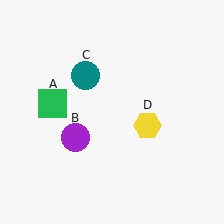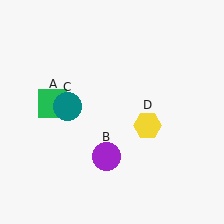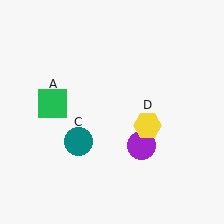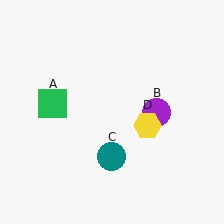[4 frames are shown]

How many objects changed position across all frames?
2 objects changed position: purple circle (object B), teal circle (object C).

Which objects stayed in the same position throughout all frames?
Green square (object A) and yellow hexagon (object D) remained stationary.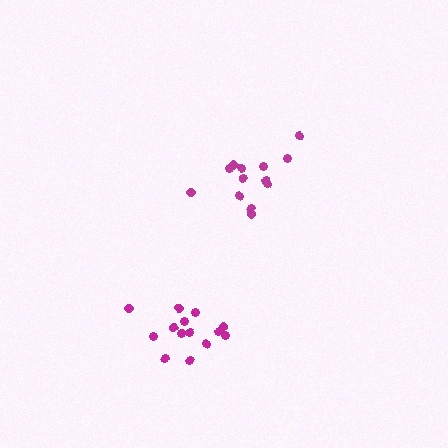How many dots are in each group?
Group 1: 14 dots, Group 2: 13 dots (27 total).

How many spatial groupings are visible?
There are 2 spatial groupings.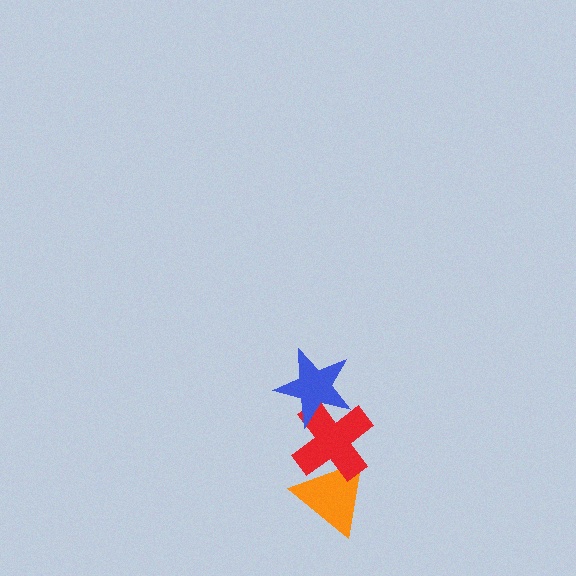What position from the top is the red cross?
The red cross is 2nd from the top.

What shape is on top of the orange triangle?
The red cross is on top of the orange triangle.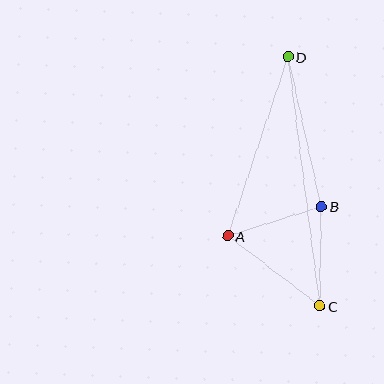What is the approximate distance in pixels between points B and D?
The distance between B and D is approximately 153 pixels.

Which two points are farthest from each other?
Points C and D are farthest from each other.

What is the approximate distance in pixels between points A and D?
The distance between A and D is approximately 189 pixels.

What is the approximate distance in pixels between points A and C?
The distance between A and C is approximately 116 pixels.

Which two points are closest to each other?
Points A and B are closest to each other.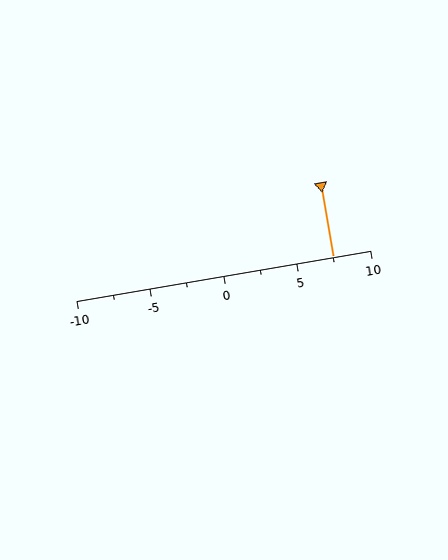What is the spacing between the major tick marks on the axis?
The major ticks are spaced 5 apart.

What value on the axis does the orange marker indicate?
The marker indicates approximately 7.5.